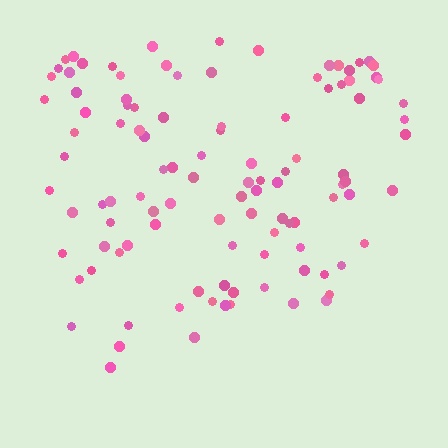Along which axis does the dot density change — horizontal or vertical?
Vertical.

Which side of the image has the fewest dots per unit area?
The bottom.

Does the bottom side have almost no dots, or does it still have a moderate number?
Still a moderate number, just noticeably fewer than the top.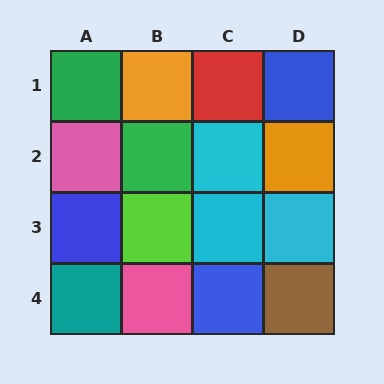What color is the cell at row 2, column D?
Orange.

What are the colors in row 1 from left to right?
Green, orange, red, blue.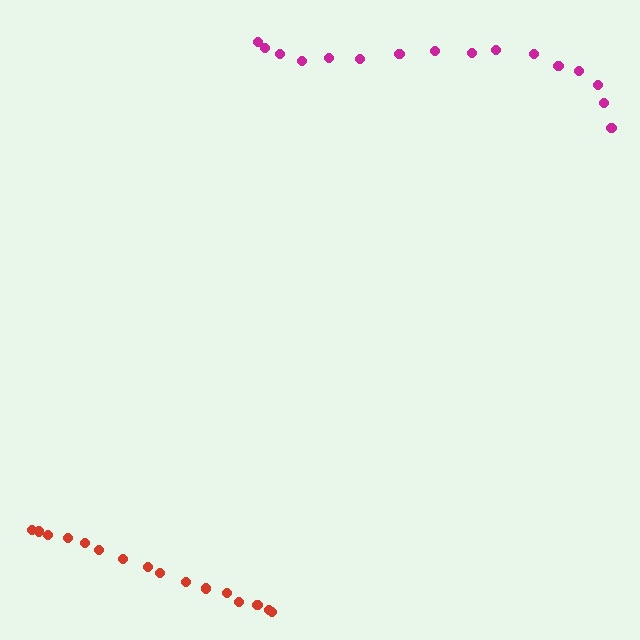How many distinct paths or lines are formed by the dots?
There are 2 distinct paths.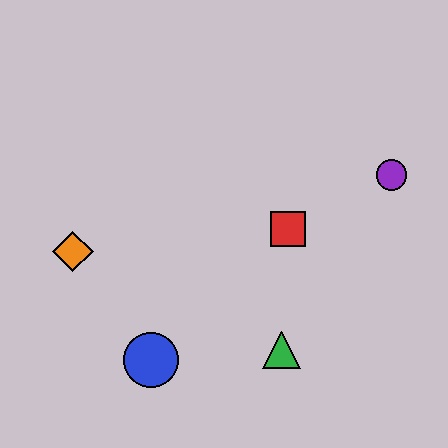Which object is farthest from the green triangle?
The orange diamond is farthest from the green triangle.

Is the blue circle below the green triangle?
Yes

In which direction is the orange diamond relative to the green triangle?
The orange diamond is to the left of the green triangle.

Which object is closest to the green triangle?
The red square is closest to the green triangle.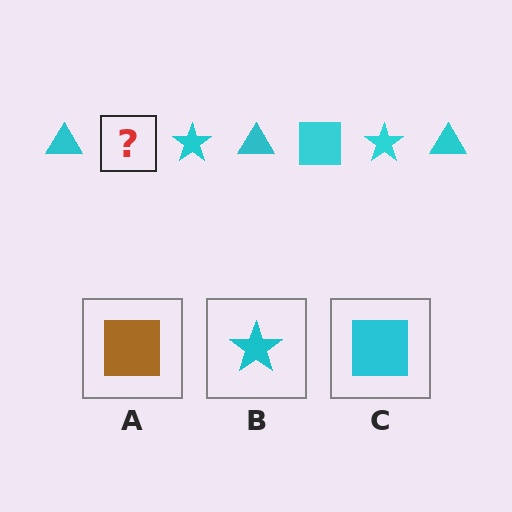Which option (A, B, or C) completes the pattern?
C.